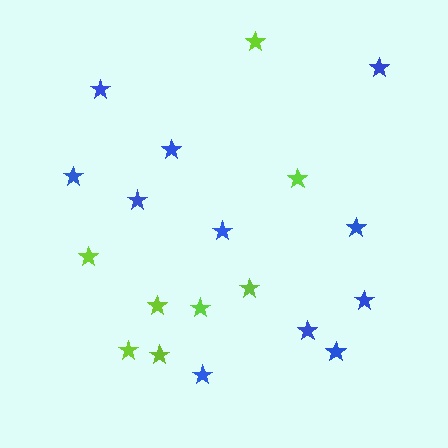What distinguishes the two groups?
There are 2 groups: one group of lime stars (8) and one group of blue stars (11).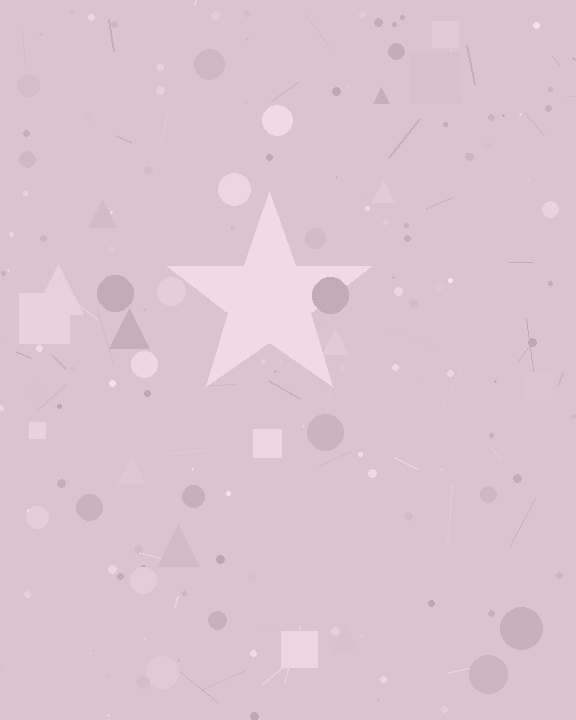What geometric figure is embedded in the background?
A star is embedded in the background.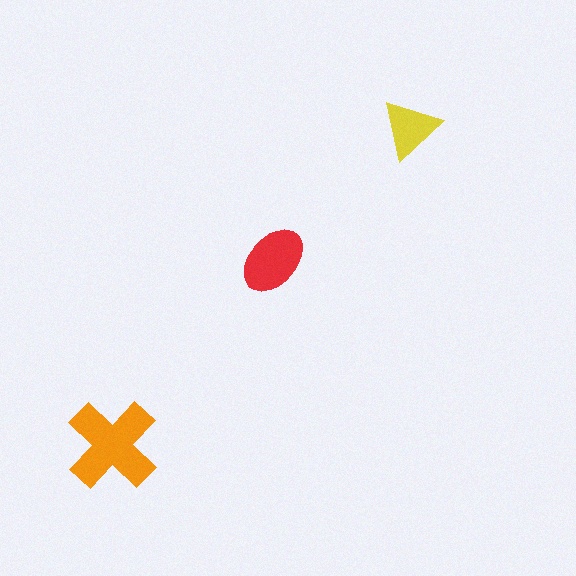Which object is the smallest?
The yellow triangle.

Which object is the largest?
The orange cross.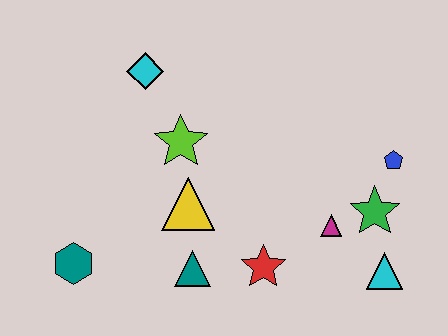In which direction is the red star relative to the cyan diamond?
The red star is below the cyan diamond.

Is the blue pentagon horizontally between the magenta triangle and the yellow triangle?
No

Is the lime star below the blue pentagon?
No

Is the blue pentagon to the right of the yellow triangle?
Yes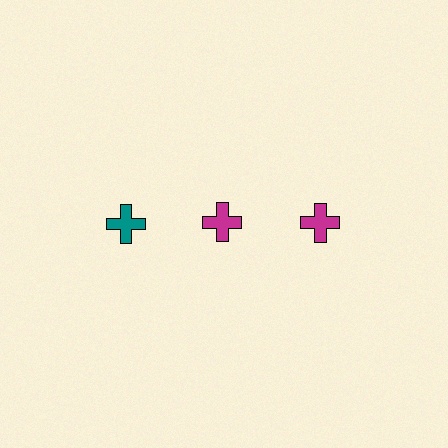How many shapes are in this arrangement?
There are 3 shapes arranged in a grid pattern.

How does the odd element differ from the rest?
It has a different color: teal instead of magenta.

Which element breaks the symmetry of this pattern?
The teal cross in the top row, leftmost column breaks the symmetry. All other shapes are magenta crosses.